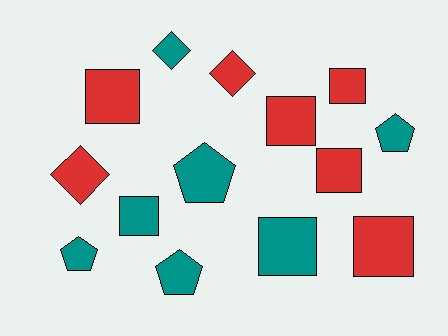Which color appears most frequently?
Red, with 7 objects.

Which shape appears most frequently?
Square, with 7 objects.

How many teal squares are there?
There are 2 teal squares.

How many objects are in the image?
There are 14 objects.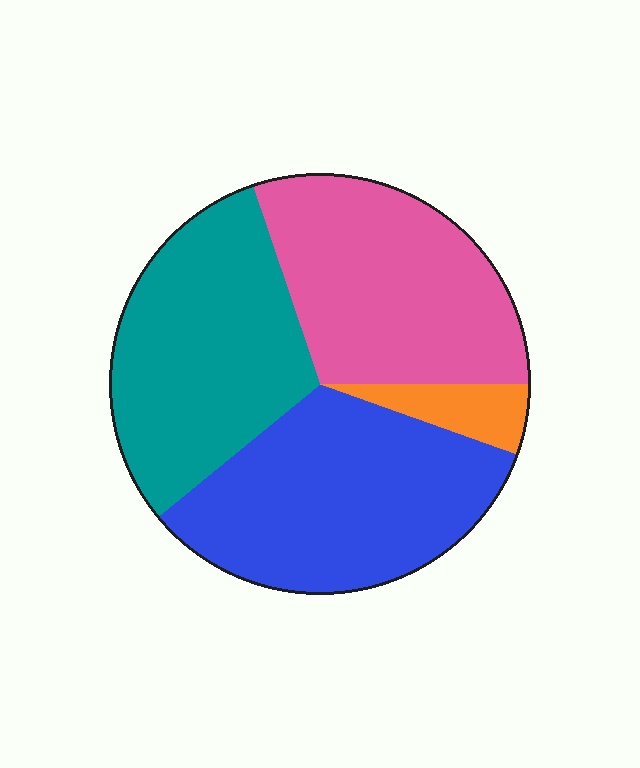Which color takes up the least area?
Orange, at roughly 5%.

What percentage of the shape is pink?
Pink covers roughly 30% of the shape.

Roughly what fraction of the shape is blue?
Blue takes up about one third (1/3) of the shape.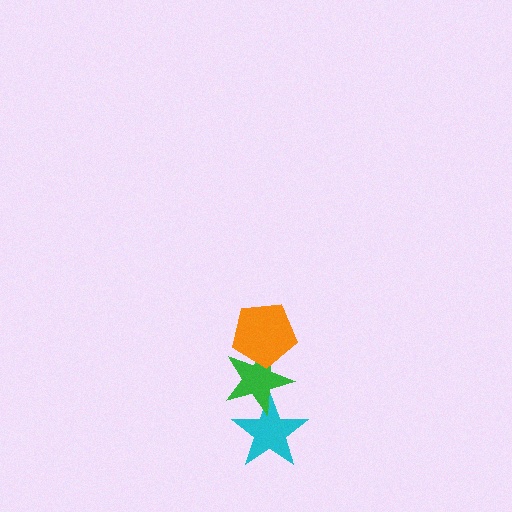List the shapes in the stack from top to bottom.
From top to bottom: the orange pentagon, the green star, the cyan star.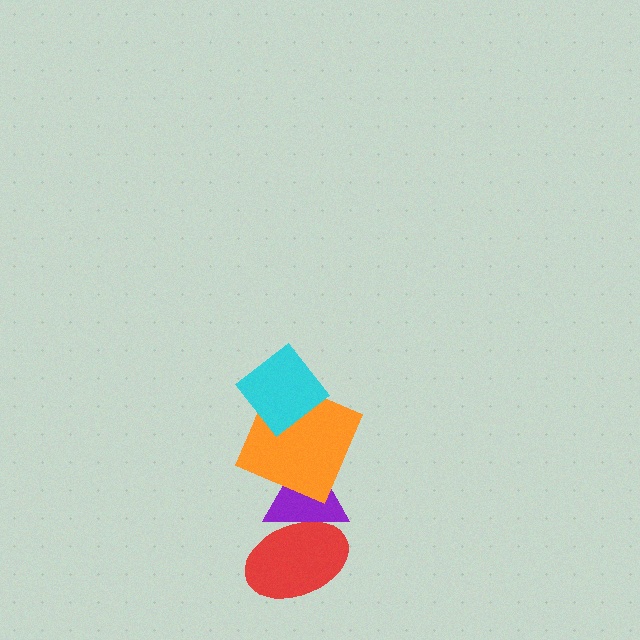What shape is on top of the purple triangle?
The orange square is on top of the purple triangle.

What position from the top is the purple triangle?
The purple triangle is 3rd from the top.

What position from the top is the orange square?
The orange square is 2nd from the top.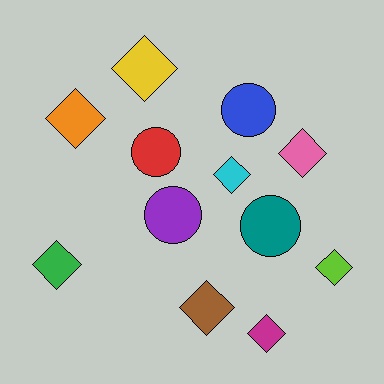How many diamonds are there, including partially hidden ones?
There are 8 diamonds.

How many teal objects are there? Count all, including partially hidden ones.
There is 1 teal object.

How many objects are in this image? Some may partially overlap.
There are 12 objects.